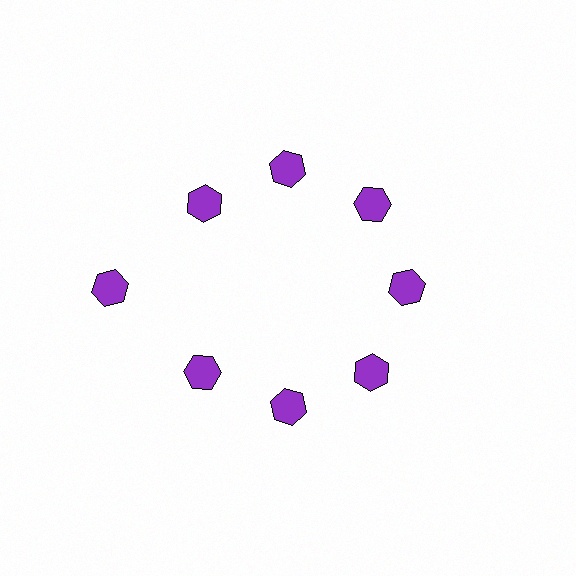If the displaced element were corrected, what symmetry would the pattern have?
It would have 8-fold rotational symmetry — the pattern would map onto itself every 45 degrees.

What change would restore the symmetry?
The symmetry would be restored by moving it inward, back onto the ring so that all 8 hexagons sit at equal angles and equal distance from the center.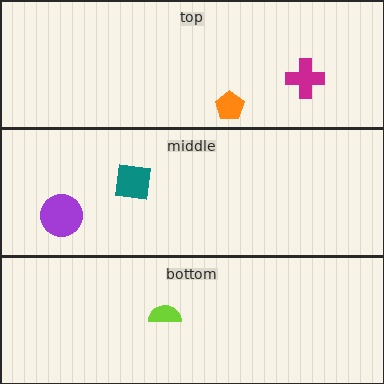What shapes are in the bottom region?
The lime semicircle.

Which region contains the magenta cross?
The top region.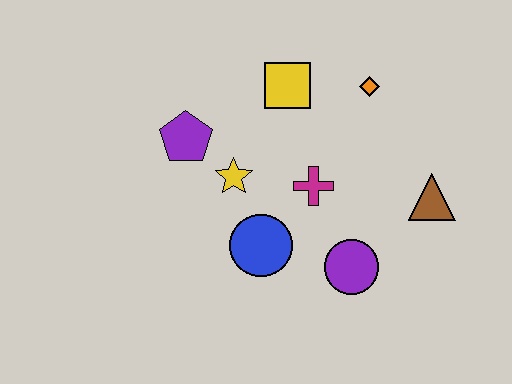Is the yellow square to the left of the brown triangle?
Yes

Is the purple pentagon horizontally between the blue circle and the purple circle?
No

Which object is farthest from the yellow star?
The brown triangle is farthest from the yellow star.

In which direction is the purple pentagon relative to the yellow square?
The purple pentagon is to the left of the yellow square.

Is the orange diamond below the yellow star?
No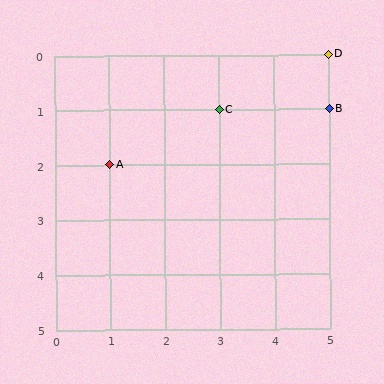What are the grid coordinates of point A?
Point A is at grid coordinates (1, 2).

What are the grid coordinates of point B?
Point B is at grid coordinates (5, 1).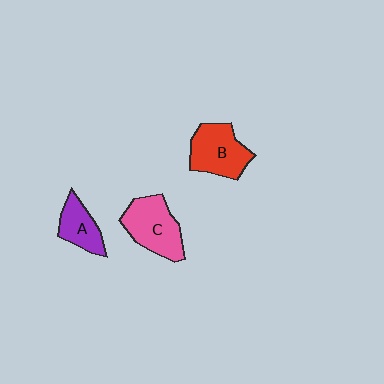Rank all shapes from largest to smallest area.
From largest to smallest: C (pink), B (red), A (purple).